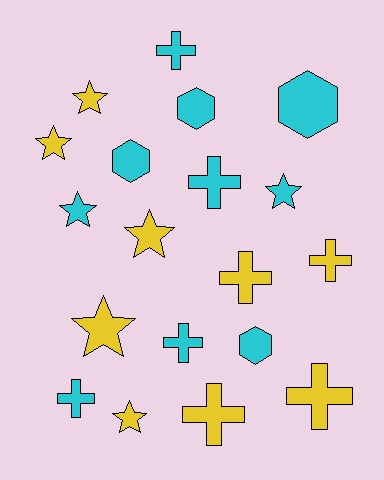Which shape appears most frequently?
Cross, with 8 objects.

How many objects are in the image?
There are 19 objects.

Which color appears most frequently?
Cyan, with 10 objects.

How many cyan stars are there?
There are 2 cyan stars.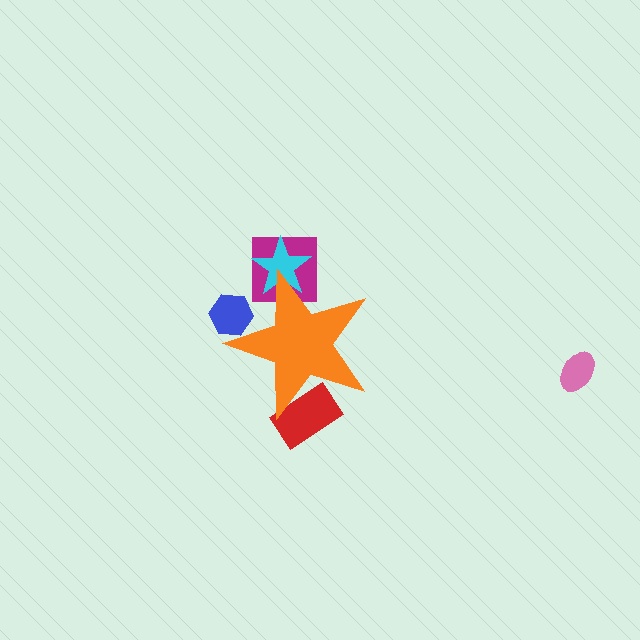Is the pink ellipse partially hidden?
No, the pink ellipse is fully visible.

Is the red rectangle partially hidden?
Yes, the red rectangle is partially hidden behind the orange star.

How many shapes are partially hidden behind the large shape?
4 shapes are partially hidden.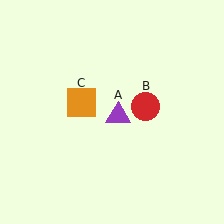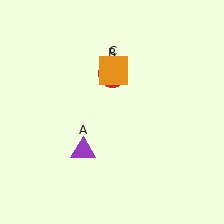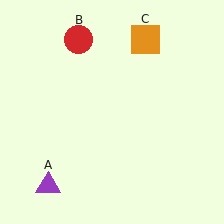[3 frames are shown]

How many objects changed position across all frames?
3 objects changed position: purple triangle (object A), red circle (object B), orange square (object C).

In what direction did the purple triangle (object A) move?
The purple triangle (object A) moved down and to the left.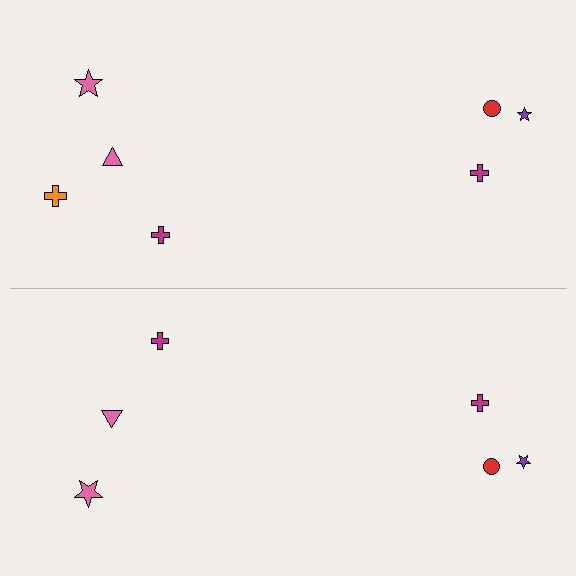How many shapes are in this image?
There are 13 shapes in this image.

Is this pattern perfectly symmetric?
No, the pattern is not perfectly symmetric. A orange cross is missing from the bottom side.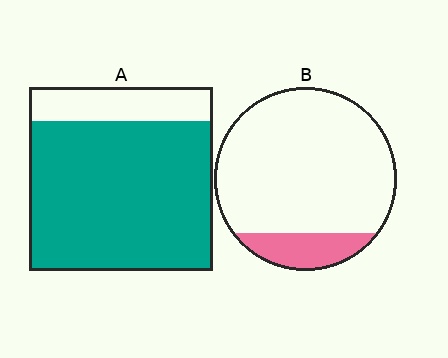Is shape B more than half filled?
No.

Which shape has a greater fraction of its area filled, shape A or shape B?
Shape A.